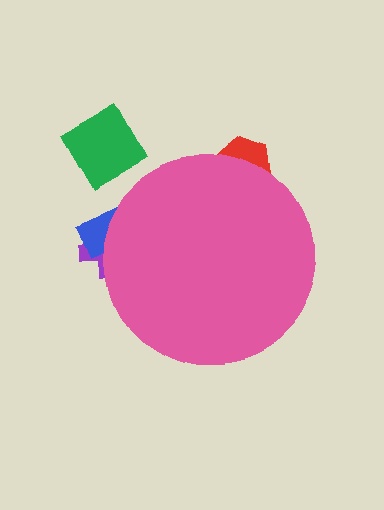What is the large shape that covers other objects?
A pink circle.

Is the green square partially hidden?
No, the green square is fully visible.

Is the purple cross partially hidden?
Yes, the purple cross is partially hidden behind the pink circle.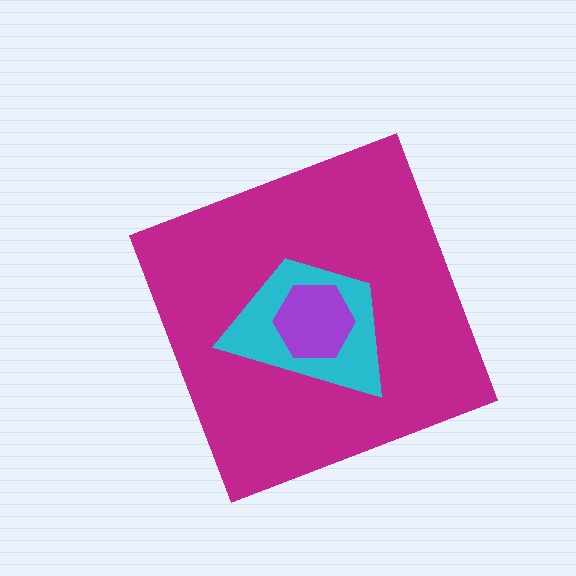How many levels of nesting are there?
3.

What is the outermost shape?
The magenta diamond.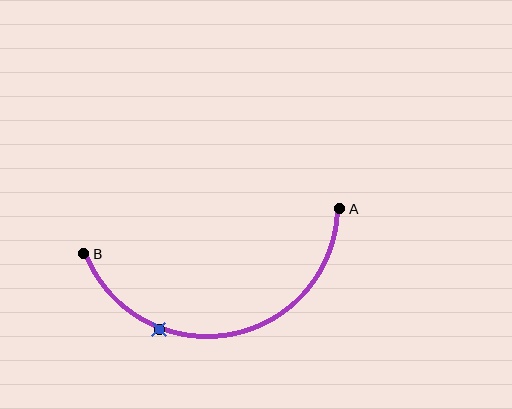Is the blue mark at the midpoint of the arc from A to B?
No. The blue mark lies on the arc but is closer to endpoint B. The arc midpoint would be at the point on the curve equidistant along the arc from both A and B.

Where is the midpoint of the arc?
The arc midpoint is the point on the curve farthest from the straight line joining A and B. It sits below that line.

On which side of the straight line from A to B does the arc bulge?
The arc bulges below the straight line connecting A and B.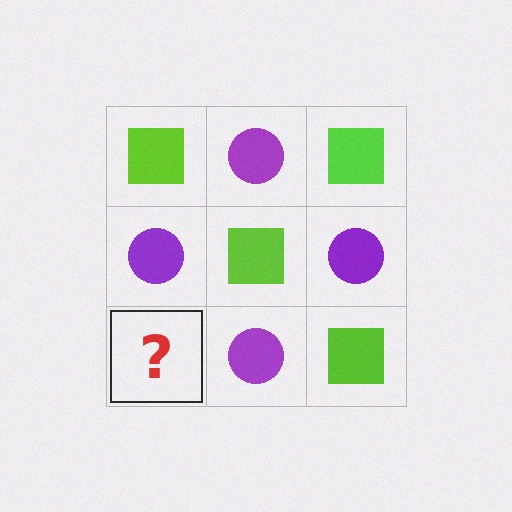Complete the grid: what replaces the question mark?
The question mark should be replaced with a lime square.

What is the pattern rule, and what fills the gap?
The rule is that it alternates lime square and purple circle in a checkerboard pattern. The gap should be filled with a lime square.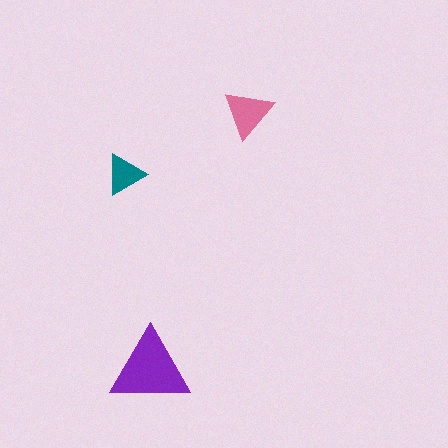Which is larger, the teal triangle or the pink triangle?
The pink one.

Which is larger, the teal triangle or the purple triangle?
The purple one.